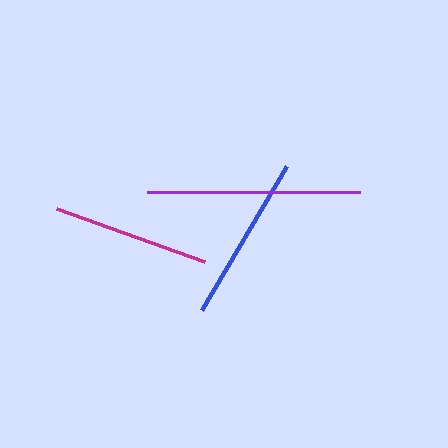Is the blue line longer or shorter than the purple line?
The purple line is longer than the blue line.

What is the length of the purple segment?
The purple segment is approximately 213 pixels long.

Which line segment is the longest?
The purple line is the longest at approximately 213 pixels.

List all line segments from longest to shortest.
From longest to shortest: purple, blue, magenta.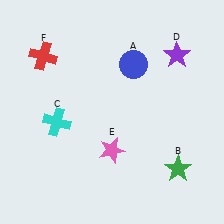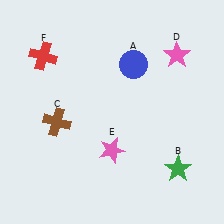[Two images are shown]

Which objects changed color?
C changed from cyan to brown. D changed from purple to pink.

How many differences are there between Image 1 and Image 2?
There are 2 differences between the two images.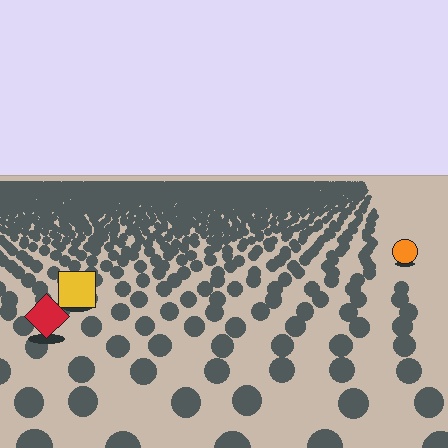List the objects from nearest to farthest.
From nearest to farthest: the red diamond, the yellow square, the orange circle.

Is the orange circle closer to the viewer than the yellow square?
No. The yellow square is closer — you can tell from the texture gradient: the ground texture is coarser near it.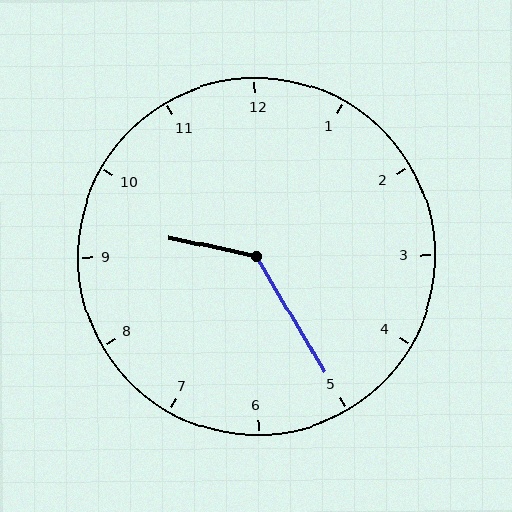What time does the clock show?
9:25.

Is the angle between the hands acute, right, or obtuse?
It is obtuse.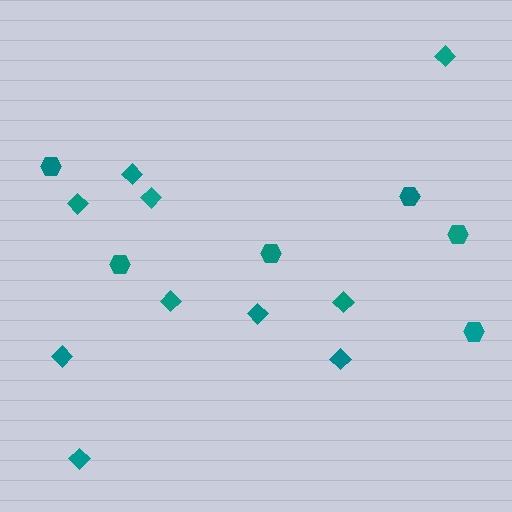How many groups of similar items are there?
There are 2 groups: one group of diamonds (10) and one group of hexagons (6).